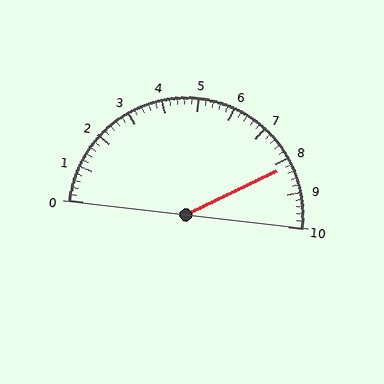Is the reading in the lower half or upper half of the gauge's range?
The reading is in the upper half of the range (0 to 10).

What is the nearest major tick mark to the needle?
The nearest major tick mark is 8.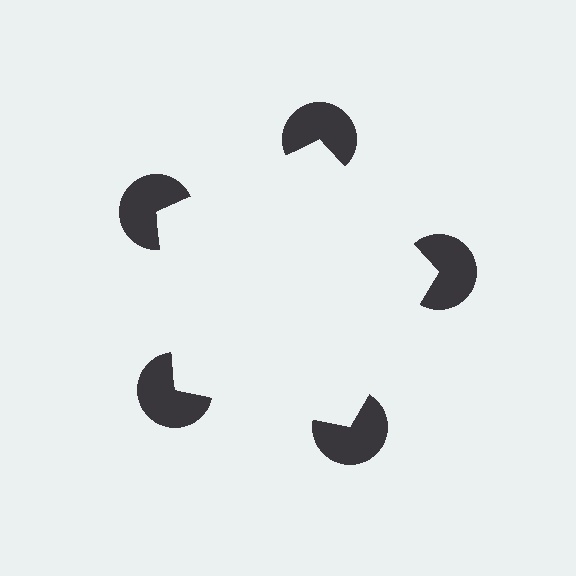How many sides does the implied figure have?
5 sides.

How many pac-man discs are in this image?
There are 5 — one at each vertex of the illusory pentagon.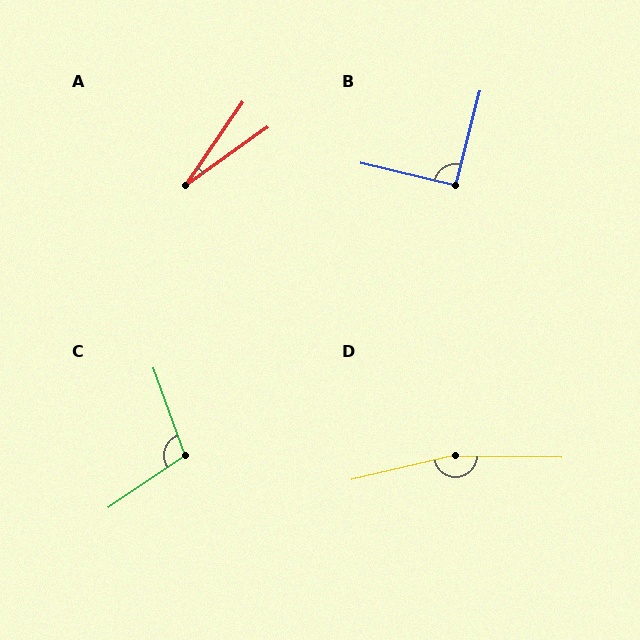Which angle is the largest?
D, at approximately 166 degrees.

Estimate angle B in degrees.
Approximately 91 degrees.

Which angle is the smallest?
A, at approximately 20 degrees.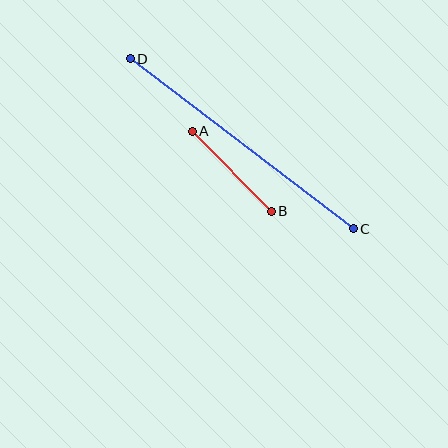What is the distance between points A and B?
The distance is approximately 112 pixels.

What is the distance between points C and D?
The distance is approximately 281 pixels.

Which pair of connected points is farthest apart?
Points C and D are farthest apart.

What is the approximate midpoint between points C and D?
The midpoint is at approximately (242, 144) pixels.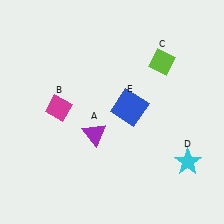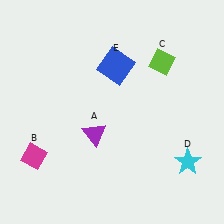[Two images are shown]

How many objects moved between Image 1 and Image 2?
2 objects moved between the two images.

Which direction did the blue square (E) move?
The blue square (E) moved up.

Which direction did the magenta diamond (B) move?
The magenta diamond (B) moved down.